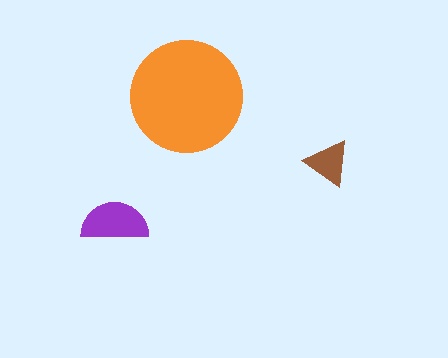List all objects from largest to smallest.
The orange circle, the purple semicircle, the brown triangle.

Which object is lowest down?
The purple semicircle is bottommost.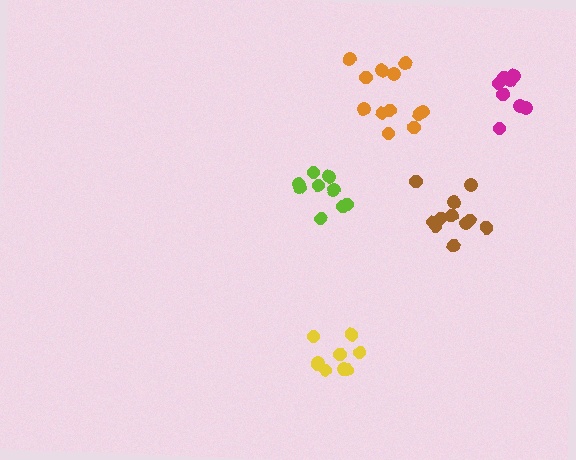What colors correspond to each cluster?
The clusters are colored: yellow, brown, orange, lime, magenta.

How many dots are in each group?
Group 1: 9 dots, Group 2: 11 dots, Group 3: 12 dots, Group 4: 9 dots, Group 5: 8 dots (49 total).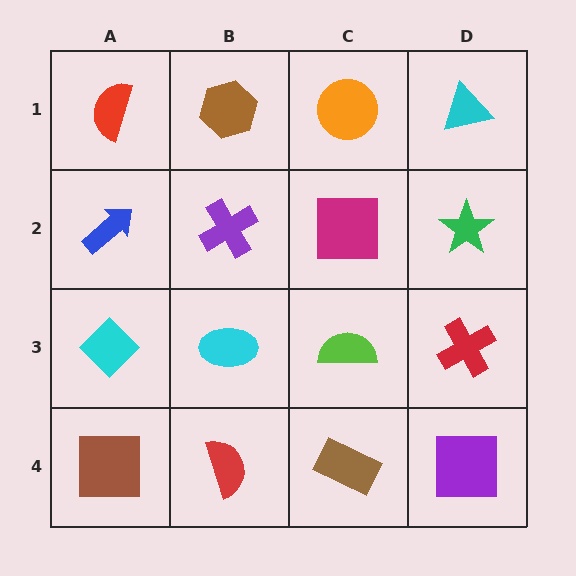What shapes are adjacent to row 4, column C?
A lime semicircle (row 3, column C), a red semicircle (row 4, column B), a purple square (row 4, column D).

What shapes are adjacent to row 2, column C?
An orange circle (row 1, column C), a lime semicircle (row 3, column C), a purple cross (row 2, column B), a green star (row 2, column D).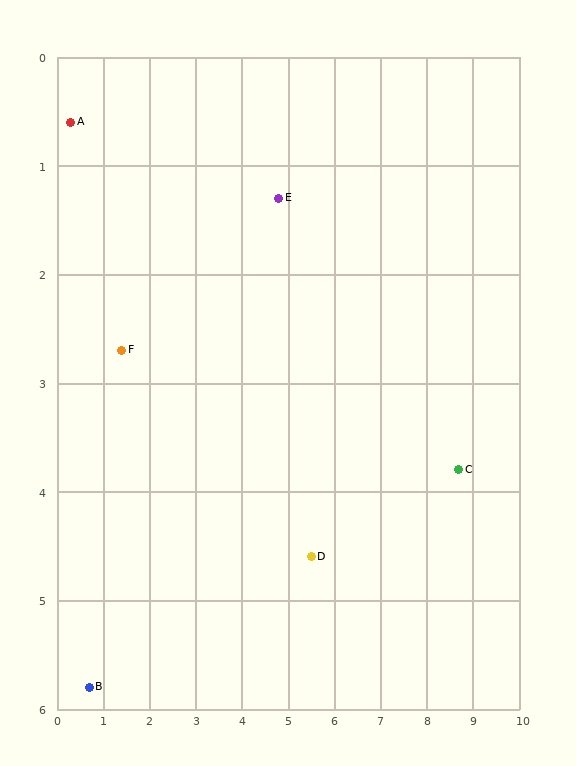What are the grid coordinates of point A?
Point A is at approximately (0.3, 0.6).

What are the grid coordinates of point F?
Point F is at approximately (1.4, 2.7).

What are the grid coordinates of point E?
Point E is at approximately (4.8, 1.3).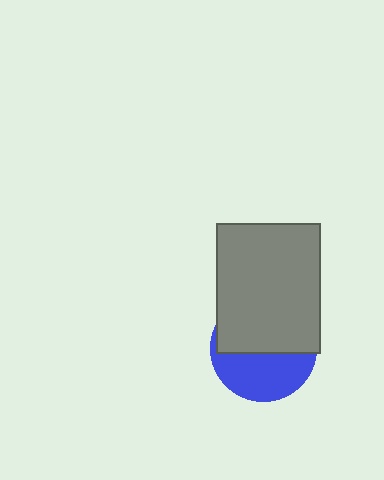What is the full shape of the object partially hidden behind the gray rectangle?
The partially hidden object is a blue circle.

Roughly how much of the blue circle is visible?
About half of it is visible (roughly 45%).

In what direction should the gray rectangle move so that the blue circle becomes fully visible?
The gray rectangle should move up. That is the shortest direction to clear the overlap and leave the blue circle fully visible.